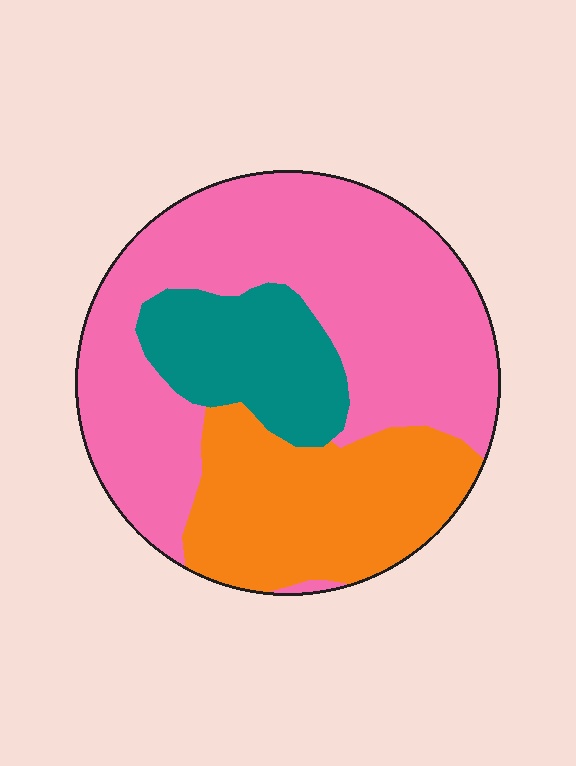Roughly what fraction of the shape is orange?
Orange covers about 30% of the shape.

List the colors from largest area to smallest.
From largest to smallest: pink, orange, teal.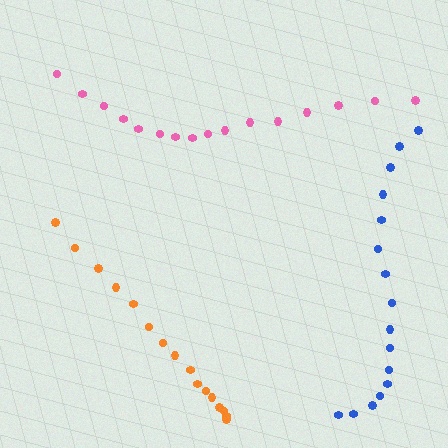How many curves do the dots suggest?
There are 3 distinct paths.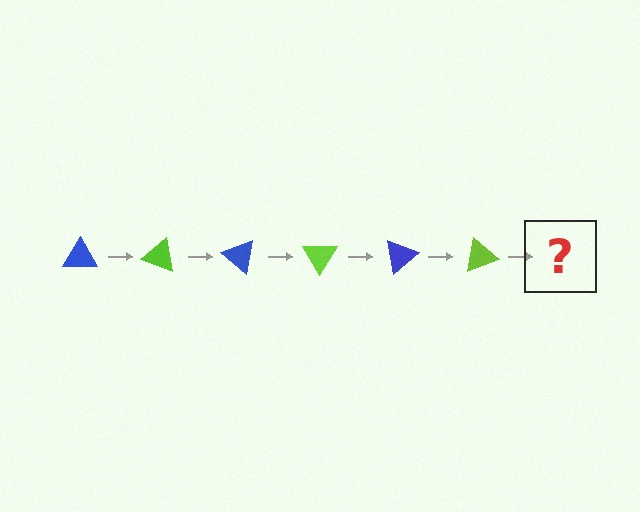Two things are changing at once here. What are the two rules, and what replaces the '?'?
The two rules are that it rotates 20 degrees each step and the color cycles through blue and lime. The '?' should be a blue triangle, rotated 120 degrees from the start.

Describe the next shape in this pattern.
It should be a blue triangle, rotated 120 degrees from the start.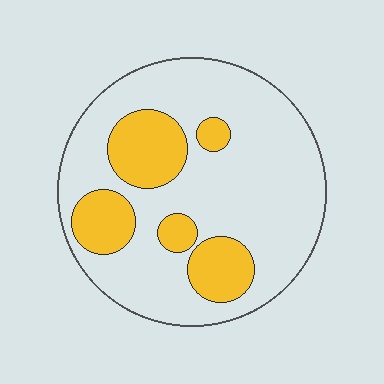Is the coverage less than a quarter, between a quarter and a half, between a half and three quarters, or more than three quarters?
Less than a quarter.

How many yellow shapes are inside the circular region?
5.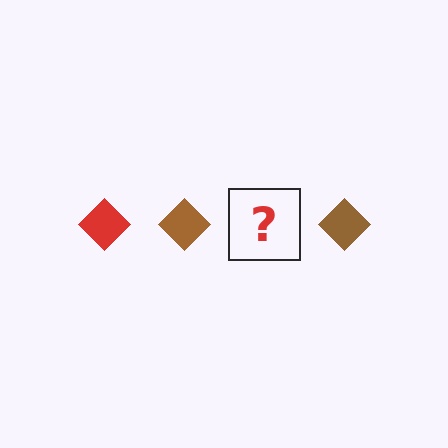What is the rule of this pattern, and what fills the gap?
The rule is that the pattern cycles through red, brown diamonds. The gap should be filled with a red diamond.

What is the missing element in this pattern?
The missing element is a red diamond.